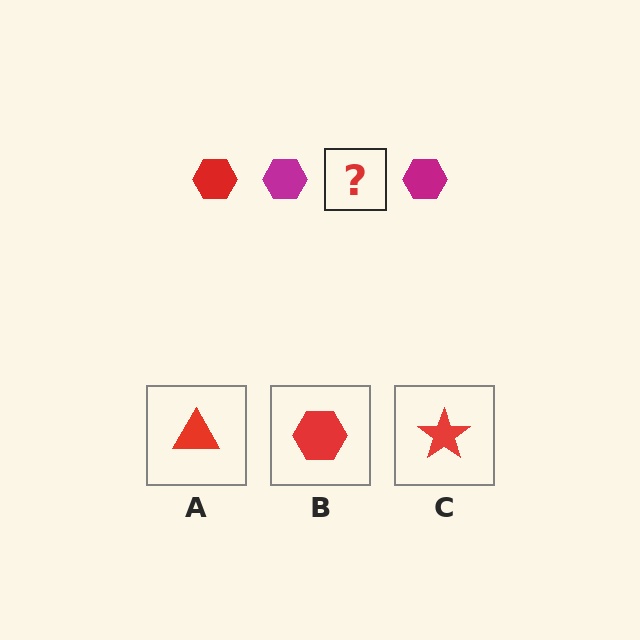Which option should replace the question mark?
Option B.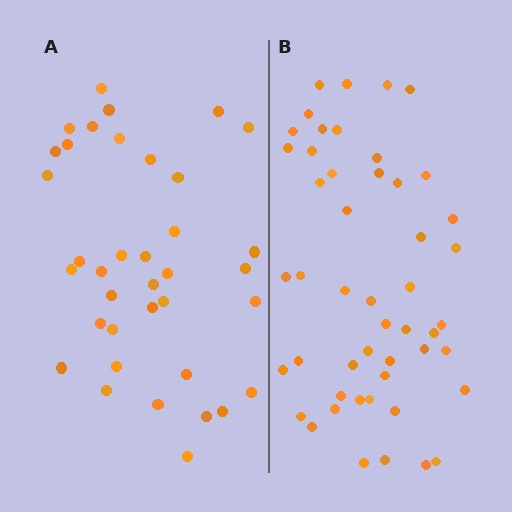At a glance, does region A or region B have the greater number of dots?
Region B (the right region) has more dots.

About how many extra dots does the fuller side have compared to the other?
Region B has roughly 12 or so more dots than region A.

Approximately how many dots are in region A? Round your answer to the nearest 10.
About 40 dots. (The exact count is 37, which rounds to 40.)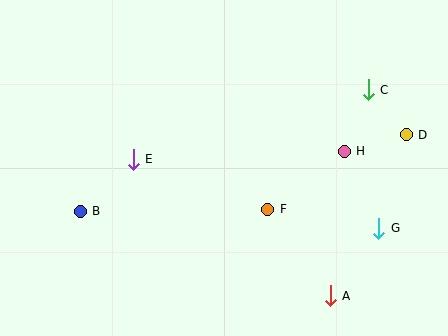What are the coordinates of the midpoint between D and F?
The midpoint between D and F is at (337, 172).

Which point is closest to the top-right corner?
Point C is closest to the top-right corner.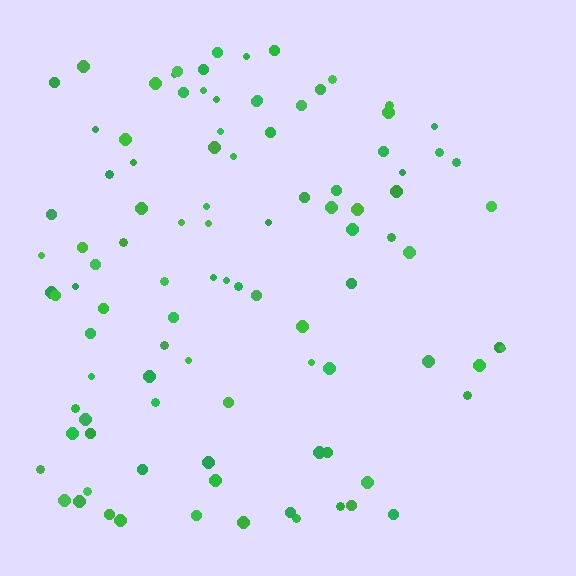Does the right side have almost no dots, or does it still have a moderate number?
Still a moderate number, just noticeably fewer than the left.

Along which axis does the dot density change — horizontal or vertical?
Horizontal.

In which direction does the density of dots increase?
From right to left, with the left side densest.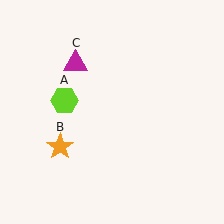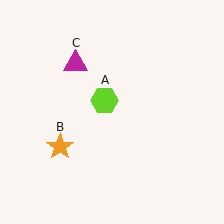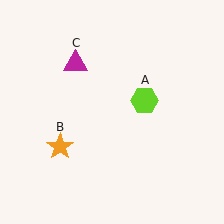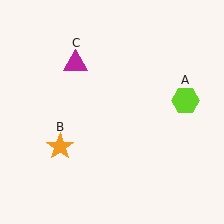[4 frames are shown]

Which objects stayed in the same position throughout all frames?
Orange star (object B) and magenta triangle (object C) remained stationary.